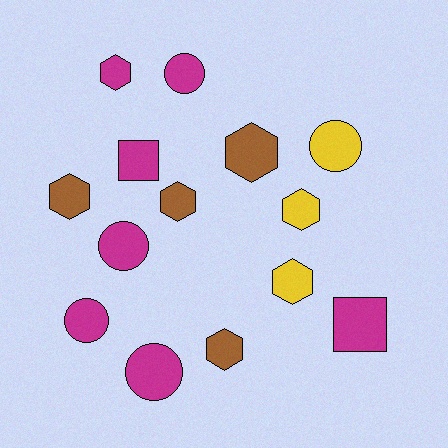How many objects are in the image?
There are 14 objects.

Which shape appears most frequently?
Hexagon, with 7 objects.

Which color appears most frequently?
Magenta, with 7 objects.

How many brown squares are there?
There are no brown squares.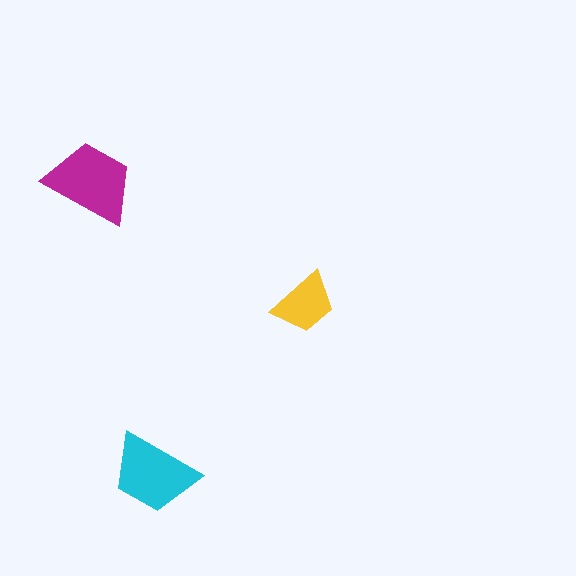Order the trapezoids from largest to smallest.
the magenta one, the cyan one, the yellow one.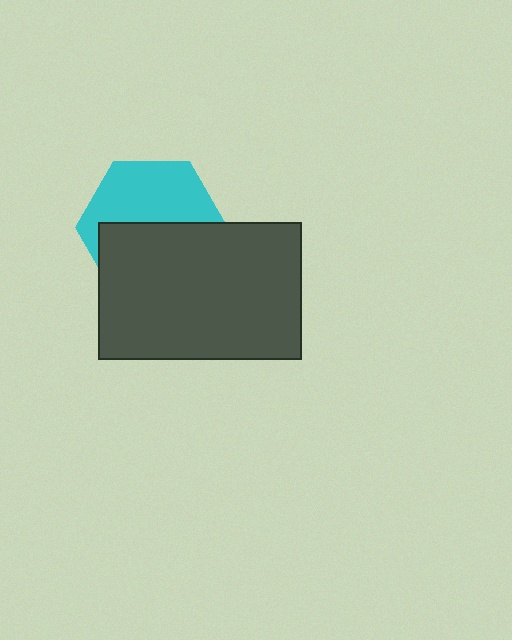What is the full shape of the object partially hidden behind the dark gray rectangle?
The partially hidden object is a cyan hexagon.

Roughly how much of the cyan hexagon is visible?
About half of it is visible (roughly 48%).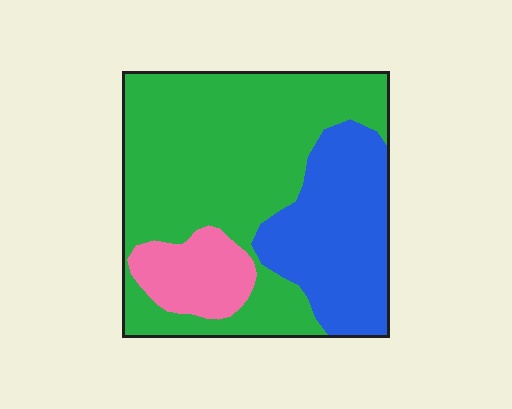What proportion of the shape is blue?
Blue takes up about one quarter (1/4) of the shape.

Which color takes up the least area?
Pink, at roughly 10%.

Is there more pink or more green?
Green.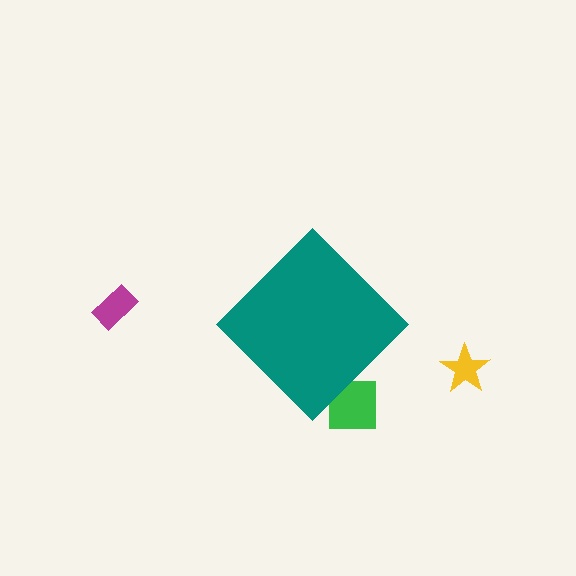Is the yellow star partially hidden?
No, the yellow star is fully visible.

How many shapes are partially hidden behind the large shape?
1 shape is partially hidden.